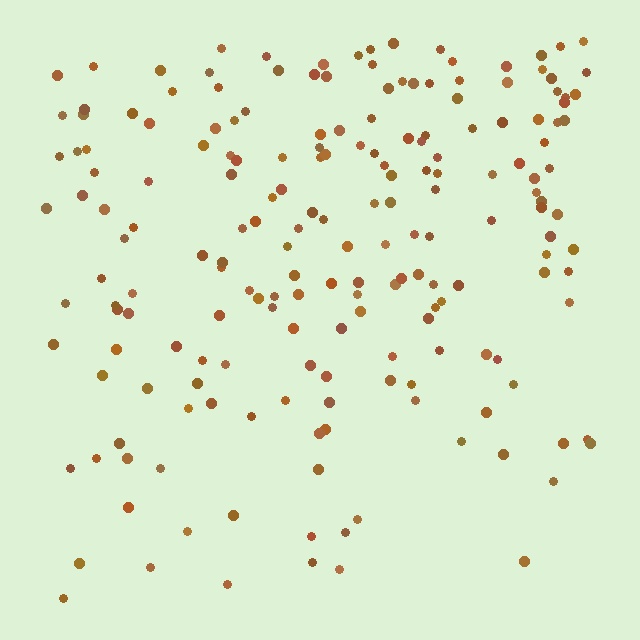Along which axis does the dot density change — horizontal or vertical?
Vertical.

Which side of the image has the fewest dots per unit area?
The bottom.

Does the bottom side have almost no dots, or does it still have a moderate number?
Still a moderate number, just noticeably fewer than the top.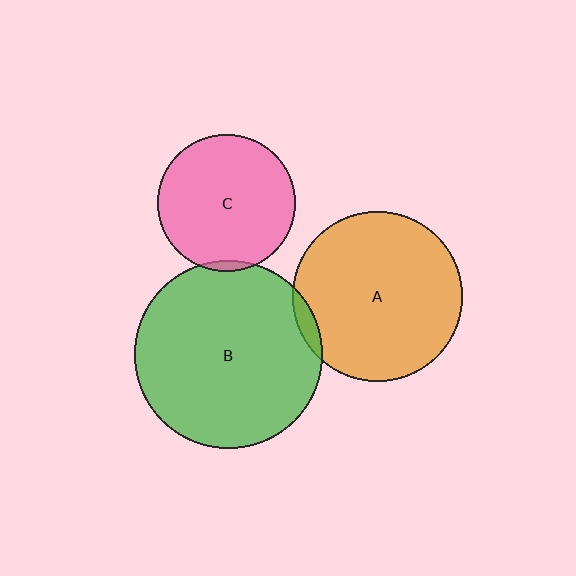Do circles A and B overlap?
Yes.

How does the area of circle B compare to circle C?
Approximately 1.9 times.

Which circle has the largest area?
Circle B (green).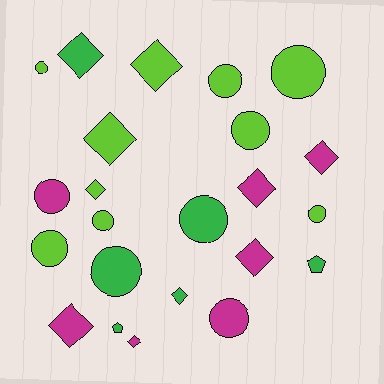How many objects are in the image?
There are 23 objects.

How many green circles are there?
There are 2 green circles.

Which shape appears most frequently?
Circle, with 11 objects.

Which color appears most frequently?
Lime, with 10 objects.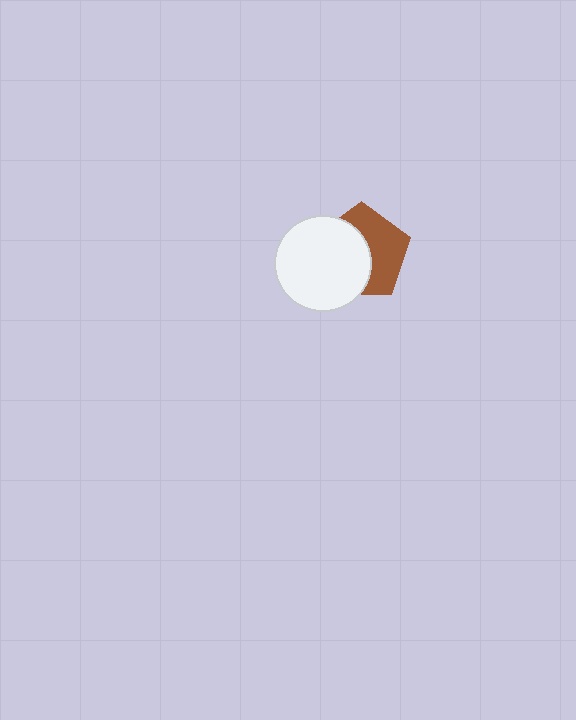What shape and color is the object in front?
The object in front is a white circle.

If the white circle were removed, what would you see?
You would see the complete brown pentagon.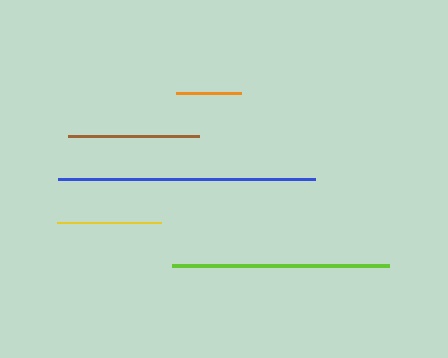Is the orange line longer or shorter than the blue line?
The blue line is longer than the orange line.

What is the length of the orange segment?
The orange segment is approximately 65 pixels long.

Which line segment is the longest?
The blue line is the longest at approximately 257 pixels.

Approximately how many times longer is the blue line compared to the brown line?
The blue line is approximately 2.0 times the length of the brown line.